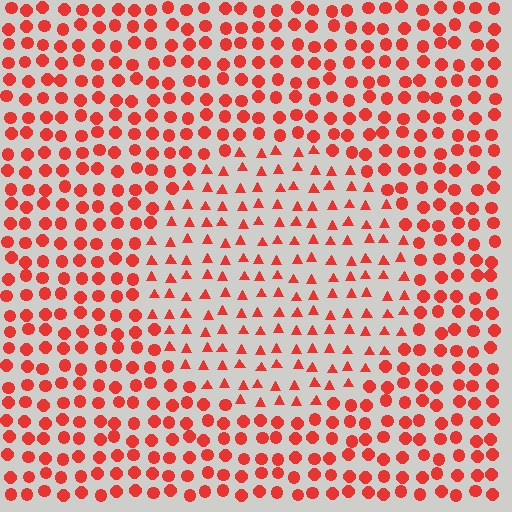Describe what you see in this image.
The image is filled with small red elements arranged in a uniform grid. A circle-shaped region contains triangles, while the surrounding area contains circles. The boundary is defined purely by the change in element shape.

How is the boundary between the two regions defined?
The boundary is defined by a change in element shape: triangles inside vs. circles outside. All elements share the same color and spacing.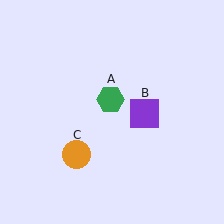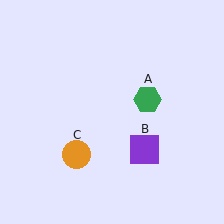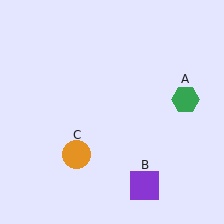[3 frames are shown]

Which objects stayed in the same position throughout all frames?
Orange circle (object C) remained stationary.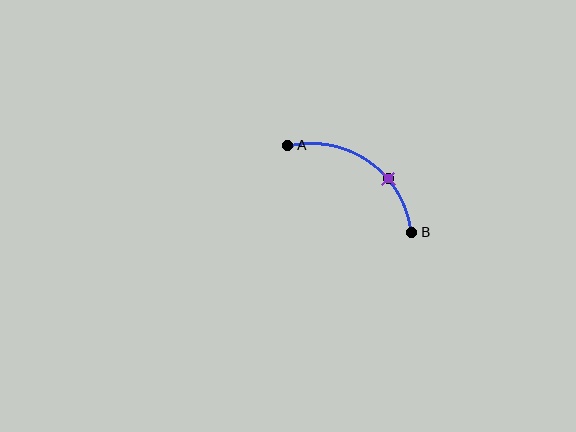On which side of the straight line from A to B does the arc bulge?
The arc bulges above and to the right of the straight line connecting A and B.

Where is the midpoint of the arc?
The arc midpoint is the point on the curve farthest from the straight line joining A and B. It sits above and to the right of that line.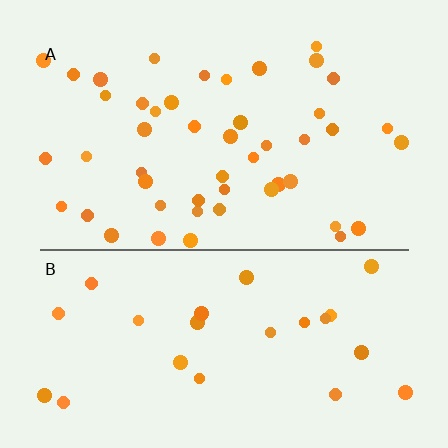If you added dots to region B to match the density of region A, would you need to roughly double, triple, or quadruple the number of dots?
Approximately double.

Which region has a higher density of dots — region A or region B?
A (the top).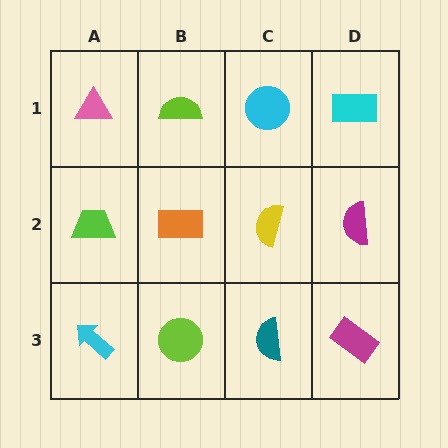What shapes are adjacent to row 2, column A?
A pink triangle (row 1, column A), a cyan arrow (row 3, column A), an orange rectangle (row 2, column B).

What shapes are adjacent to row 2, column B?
A lime semicircle (row 1, column B), a lime circle (row 3, column B), a lime trapezoid (row 2, column A), a yellow semicircle (row 2, column C).